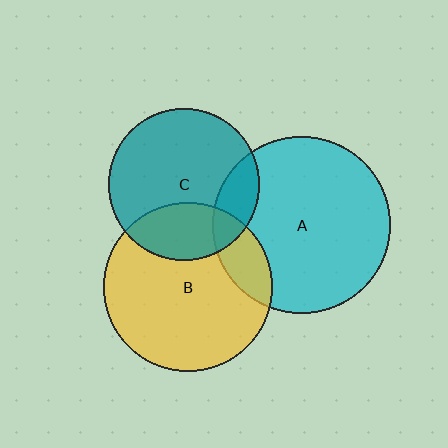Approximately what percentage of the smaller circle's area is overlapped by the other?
Approximately 25%.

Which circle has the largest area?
Circle A (cyan).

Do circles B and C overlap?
Yes.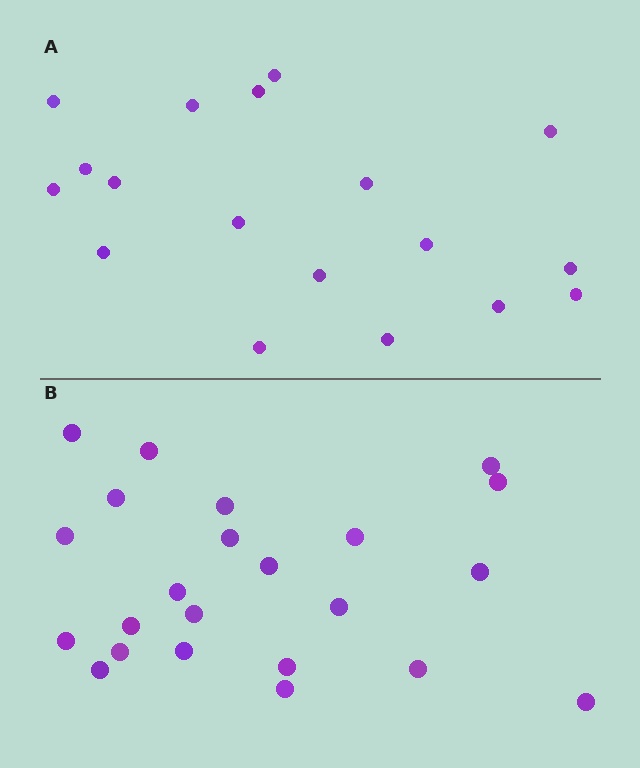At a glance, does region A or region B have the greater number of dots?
Region B (the bottom region) has more dots.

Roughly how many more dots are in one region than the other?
Region B has about 5 more dots than region A.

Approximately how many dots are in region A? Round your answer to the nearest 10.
About 20 dots. (The exact count is 18, which rounds to 20.)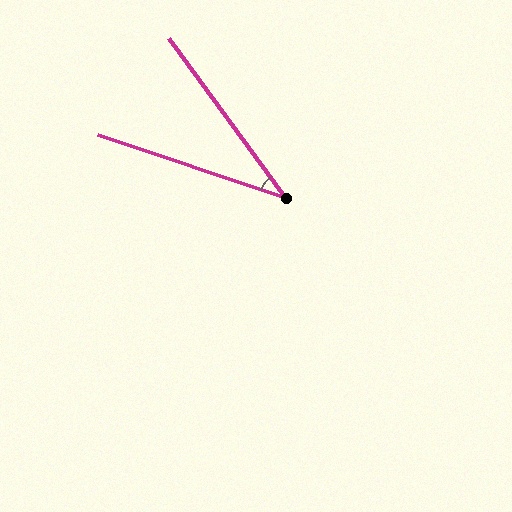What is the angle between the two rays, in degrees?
Approximately 35 degrees.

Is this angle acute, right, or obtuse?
It is acute.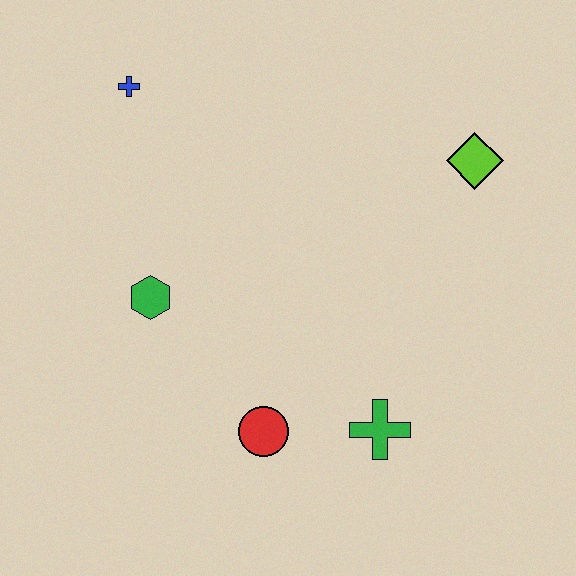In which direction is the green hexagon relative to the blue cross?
The green hexagon is below the blue cross.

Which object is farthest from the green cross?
The blue cross is farthest from the green cross.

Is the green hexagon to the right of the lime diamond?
No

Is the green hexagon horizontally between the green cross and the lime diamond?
No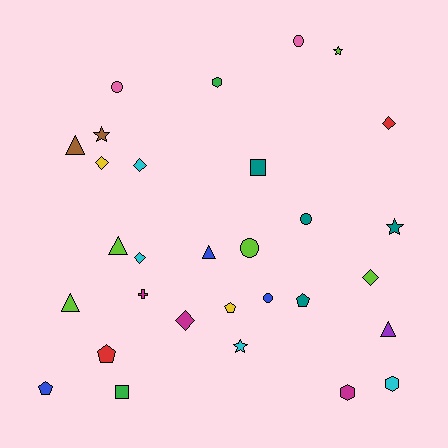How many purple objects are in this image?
There is 1 purple object.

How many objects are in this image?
There are 30 objects.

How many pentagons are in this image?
There are 4 pentagons.